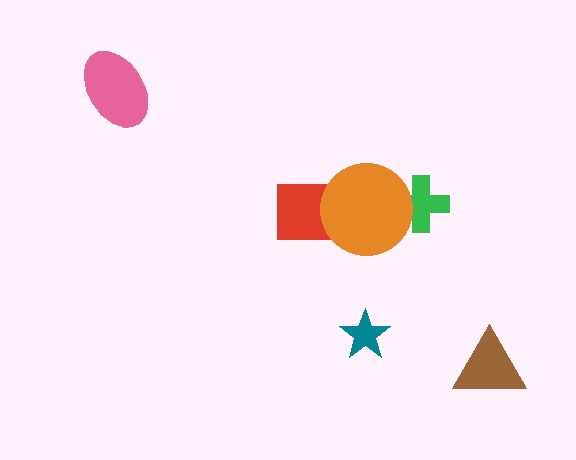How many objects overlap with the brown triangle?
0 objects overlap with the brown triangle.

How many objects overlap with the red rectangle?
1 object overlaps with the red rectangle.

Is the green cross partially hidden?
Yes, it is partially covered by another shape.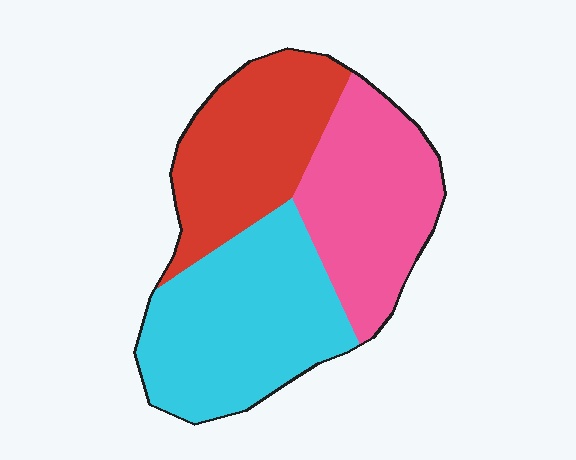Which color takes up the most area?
Cyan, at roughly 40%.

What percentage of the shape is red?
Red covers about 30% of the shape.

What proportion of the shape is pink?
Pink covers about 30% of the shape.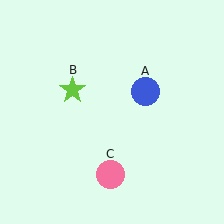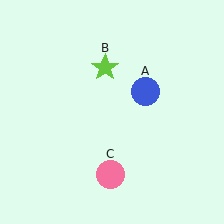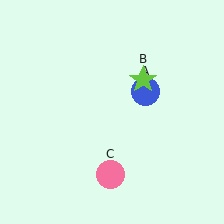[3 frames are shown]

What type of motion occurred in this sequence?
The lime star (object B) rotated clockwise around the center of the scene.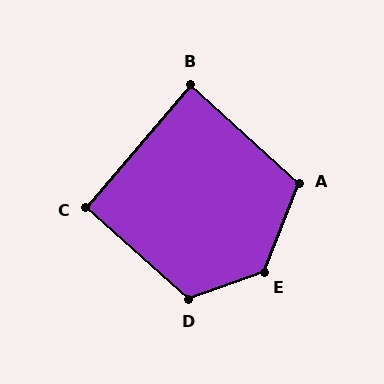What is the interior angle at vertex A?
Approximately 111 degrees (obtuse).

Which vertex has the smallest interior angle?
B, at approximately 88 degrees.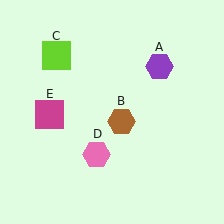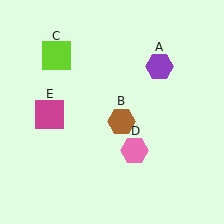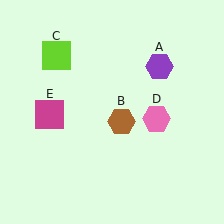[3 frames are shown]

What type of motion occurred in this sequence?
The pink hexagon (object D) rotated counterclockwise around the center of the scene.